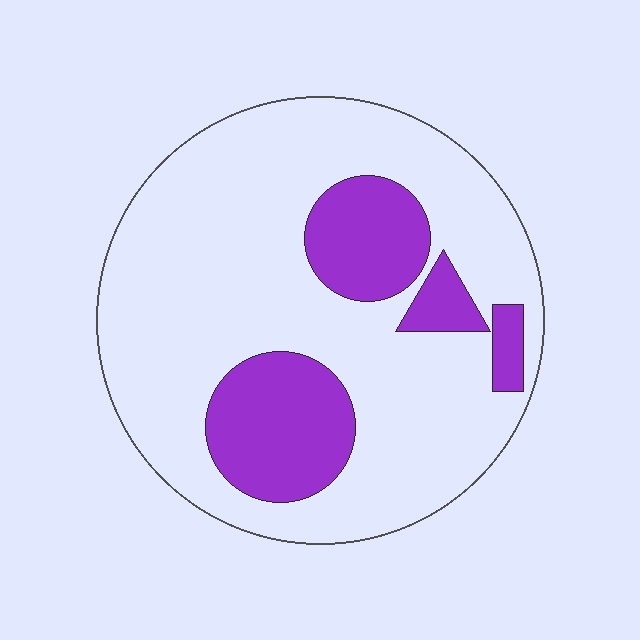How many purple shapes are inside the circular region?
4.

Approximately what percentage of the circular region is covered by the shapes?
Approximately 25%.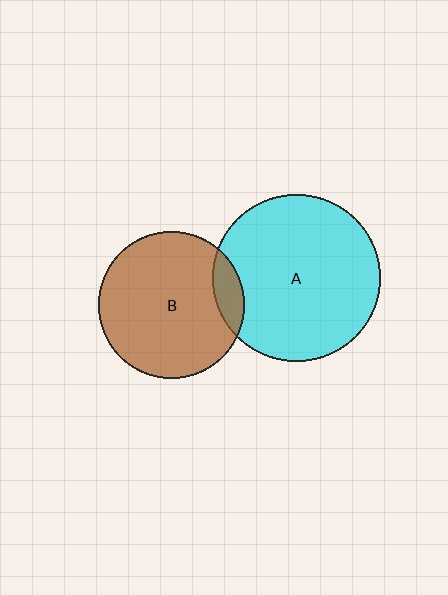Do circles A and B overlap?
Yes.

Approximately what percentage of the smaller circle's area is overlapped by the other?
Approximately 10%.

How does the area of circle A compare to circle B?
Approximately 1.3 times.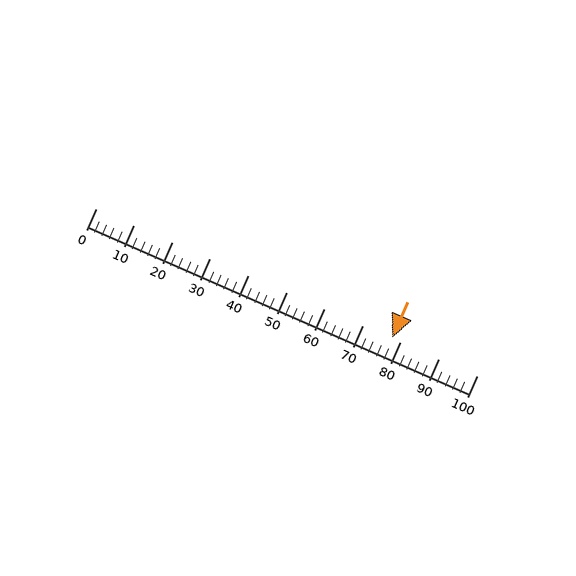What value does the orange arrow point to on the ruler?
The orange arrow points to approximately 78.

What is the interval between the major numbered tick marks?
The major tick marks are spaced 10 units apart.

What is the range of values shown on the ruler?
The ruler shows values from 0 to 100.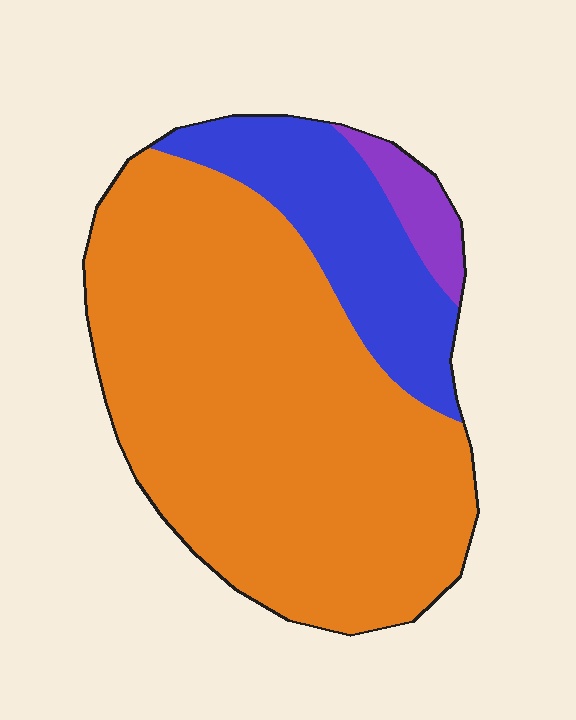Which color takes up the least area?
Purple, at roughly 5%.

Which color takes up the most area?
Orange, at roughly 75%.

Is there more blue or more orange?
Orange.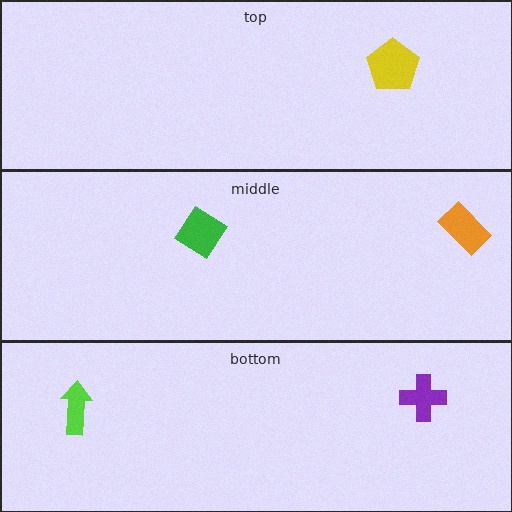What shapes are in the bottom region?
The lime arrow, the purple cross.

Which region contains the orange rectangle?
The middle region.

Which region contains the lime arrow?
The bottom region.